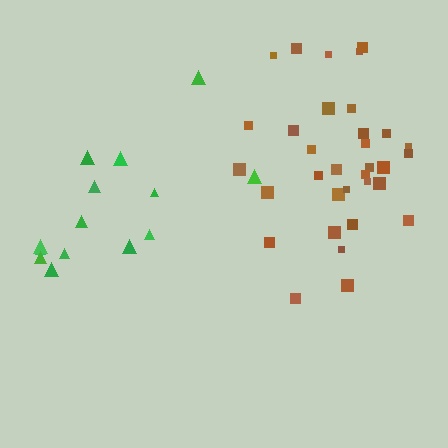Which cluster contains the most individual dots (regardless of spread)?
Brown (33).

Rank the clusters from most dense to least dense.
brown, green.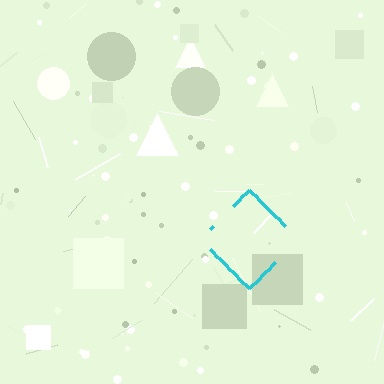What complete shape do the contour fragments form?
The contour fragments form a diamond.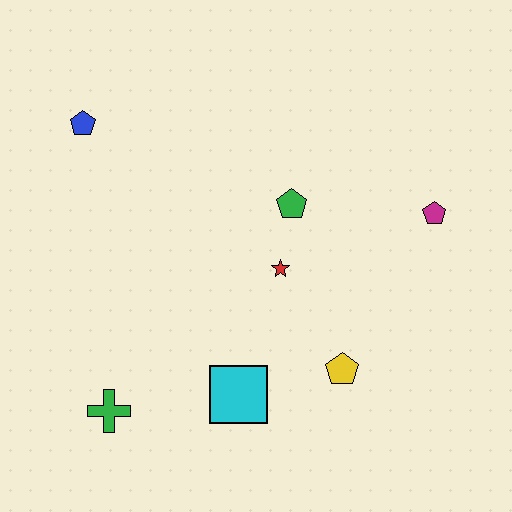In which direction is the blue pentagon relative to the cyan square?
The blue pentagon is above the cyan square.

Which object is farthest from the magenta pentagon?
The green cross is farthest from the magenta pentagon.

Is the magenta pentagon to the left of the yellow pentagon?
No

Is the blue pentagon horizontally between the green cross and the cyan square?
No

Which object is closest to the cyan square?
The yellow pentagon is closest to the cyan square.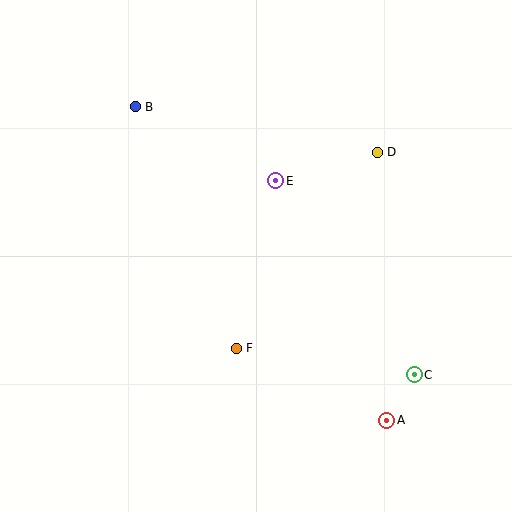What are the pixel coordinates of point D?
Point D is at (377, 152).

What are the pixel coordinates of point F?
Point F is at (236, 348).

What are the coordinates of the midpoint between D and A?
The midpoint between D and A is at (382, 286).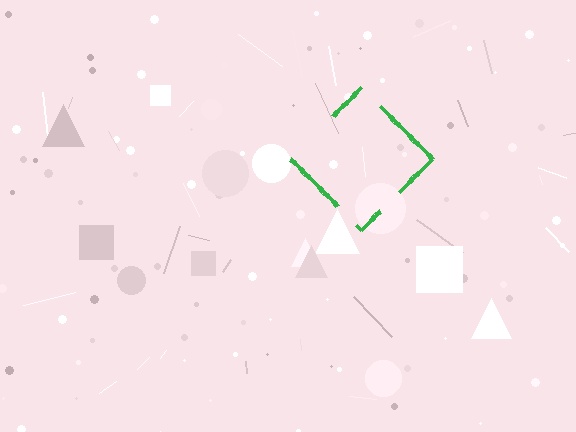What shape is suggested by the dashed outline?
The dashed outline suggests a diamond.